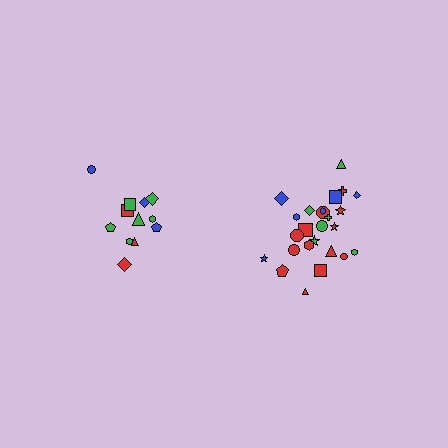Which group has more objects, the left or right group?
The right group.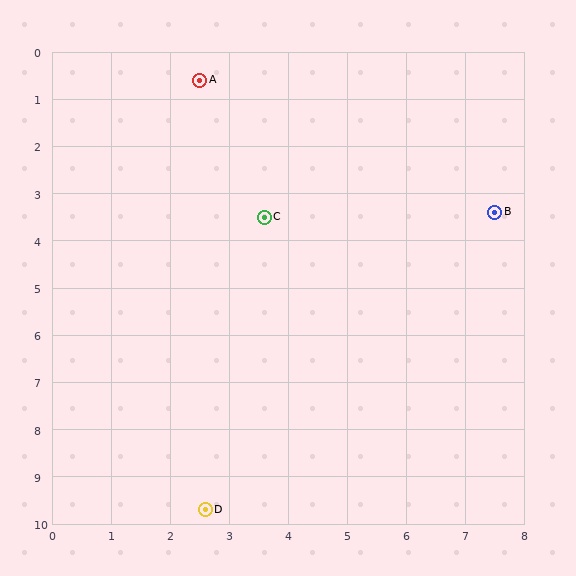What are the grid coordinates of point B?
Point B is at approximately (7.5, 3.4).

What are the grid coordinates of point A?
Point A is at approximately (2.5, 0.6).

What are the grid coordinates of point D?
Point D is at approximately (2.6, 9.7).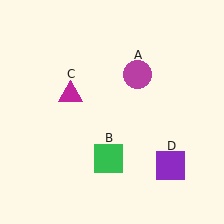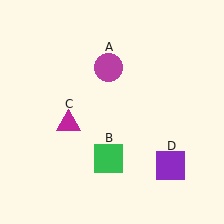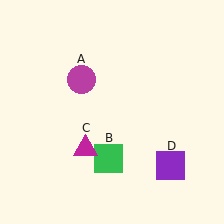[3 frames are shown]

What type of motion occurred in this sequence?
The magenta circle (object A), magenta triangle (object C) rotated counterclockwise around the center of the scene.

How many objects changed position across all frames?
2 objects changed position: magenta circle (object A), magenta triangle (object C).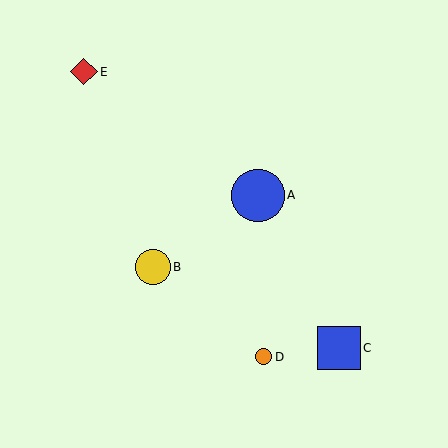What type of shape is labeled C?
Shape C is a blue square.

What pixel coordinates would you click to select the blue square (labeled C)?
Click at (339, 348) to select the blue square C.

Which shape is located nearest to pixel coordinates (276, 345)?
The orange circle (labeled D) at (264, 357) is nearest to that location.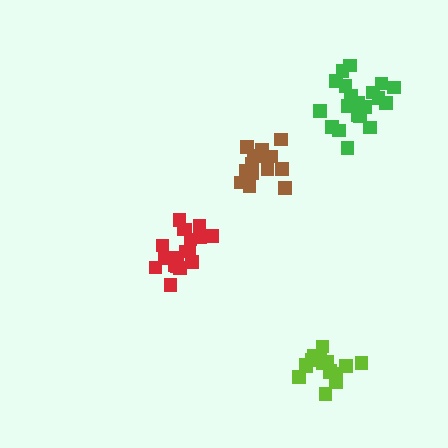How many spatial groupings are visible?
There are 4 spatial groupings.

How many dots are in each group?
Group 1: 20 dots, Group 2: 18 dots, Group 3: 15 dots, Group 4: 17 dots (70 total).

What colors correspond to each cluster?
The clusters are colored: green, red, brown, lime.